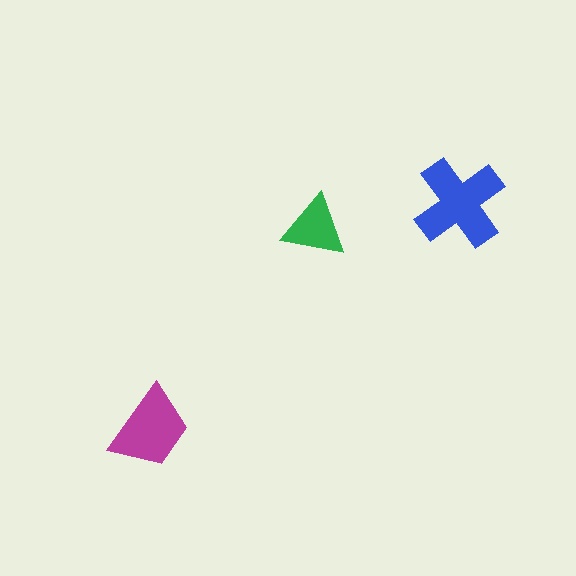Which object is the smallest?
The green triangle.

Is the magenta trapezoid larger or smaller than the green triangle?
Larger.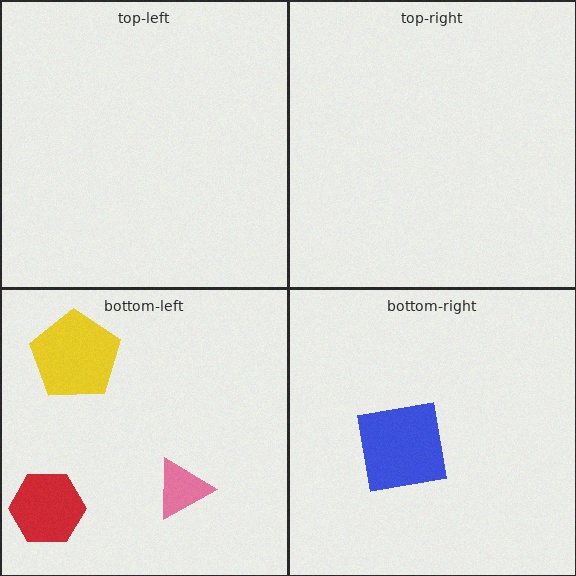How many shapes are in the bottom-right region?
1.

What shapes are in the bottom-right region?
The blue square.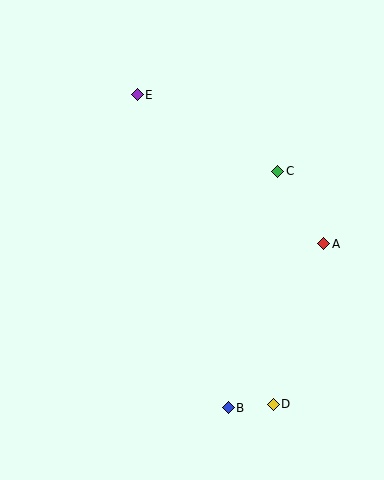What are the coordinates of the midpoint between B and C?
The midpoint between B and C is at (253, 289).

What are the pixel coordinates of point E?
Point E is at (137, 95).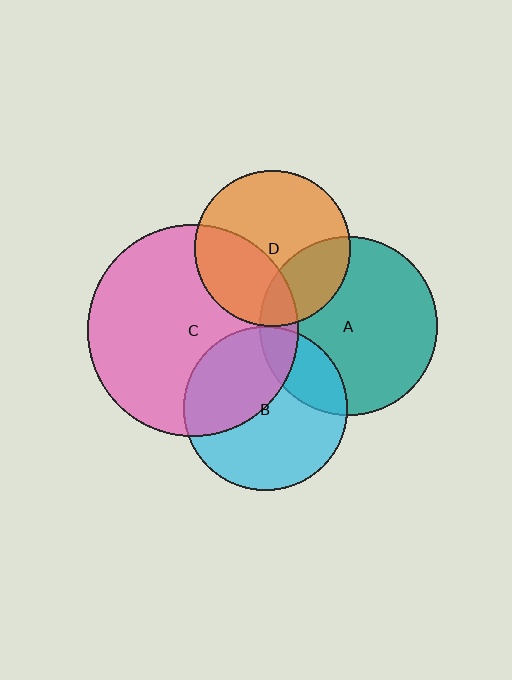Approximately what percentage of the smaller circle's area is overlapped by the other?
Approximately 25%.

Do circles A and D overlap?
Yes.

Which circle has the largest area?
Circle C (pink).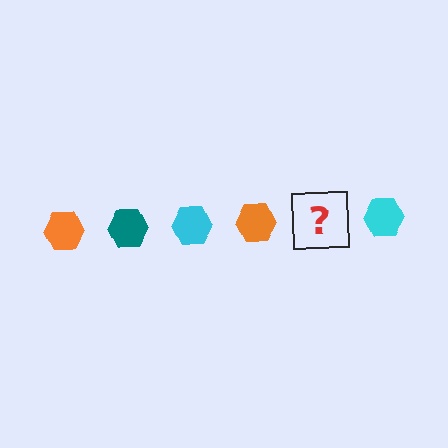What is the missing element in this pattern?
The missing element is a teal hexagon.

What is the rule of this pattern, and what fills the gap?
The rule is that the pattern cycles through orange, teal, cyan hexagons. The gap should be filled with a teal hexagon.